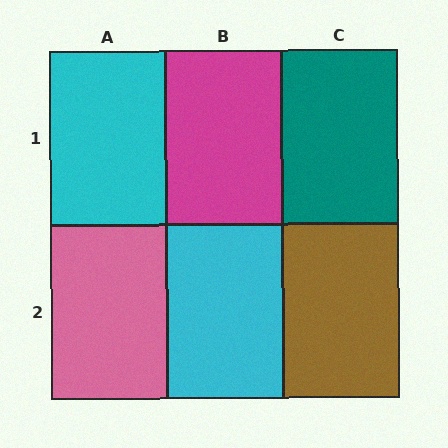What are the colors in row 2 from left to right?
Pink, cyan, brown.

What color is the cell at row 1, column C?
Teal.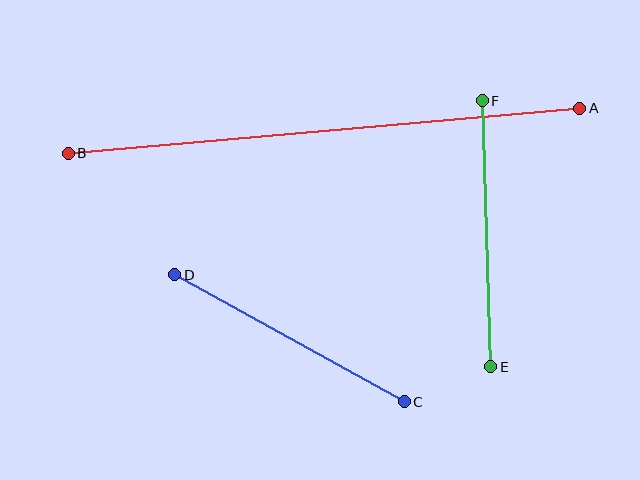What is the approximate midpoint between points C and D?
The midpoint is at approximately (289, 338) pixels.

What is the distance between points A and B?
The distance is approximately 513 pixels.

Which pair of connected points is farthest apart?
Points A and B are farthest apart.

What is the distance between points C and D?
The distance is approximately 262 pixels.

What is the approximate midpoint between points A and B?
The midpoint is at approximately (324, 131) pixels.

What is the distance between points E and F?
The distance is approximately 266 pixels.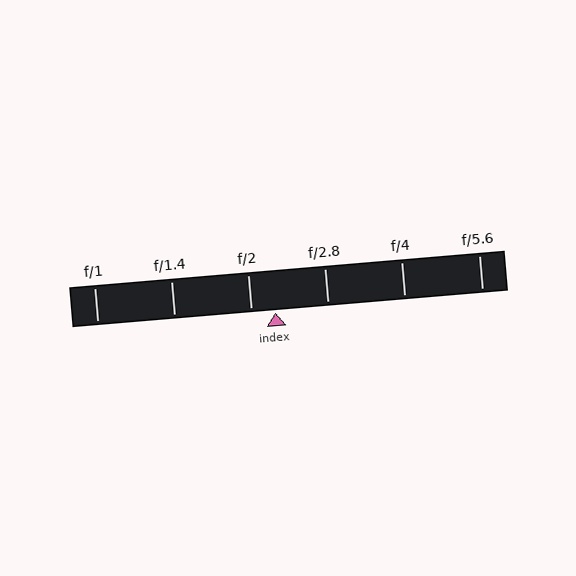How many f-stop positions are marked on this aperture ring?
There are 6 f-stop positions marked.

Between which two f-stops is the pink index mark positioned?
The index mark is between f/2 and f/2.8.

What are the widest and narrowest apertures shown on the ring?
The widest aperture shown is f/1 and the narrowest is f/5.6.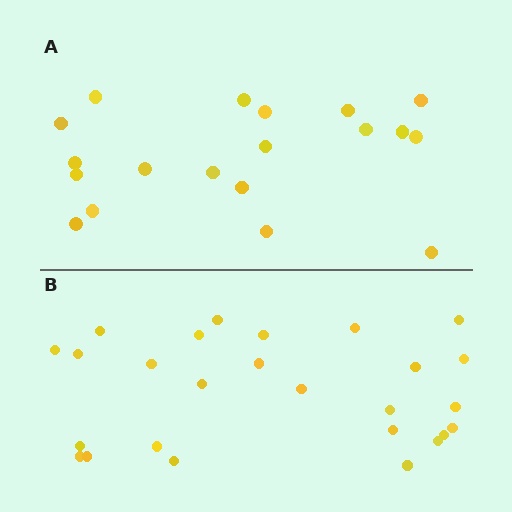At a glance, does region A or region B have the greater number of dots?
Region B (the bottom region) has more dots.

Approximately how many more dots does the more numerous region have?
Region B has roughly 8 or so more dots than region A.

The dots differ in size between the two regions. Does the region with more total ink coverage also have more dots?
No. Region A has more total ink coverage because its dots are larger, but region B actually contains more individual dots. Total area can be misleading — the number of items is what matters here.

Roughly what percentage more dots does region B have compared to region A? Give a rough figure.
About 35% more.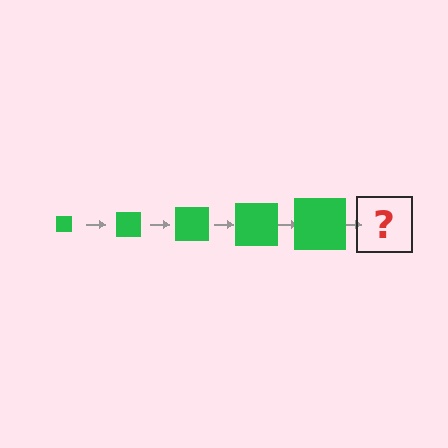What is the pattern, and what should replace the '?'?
The pattern is that the square gets progressively larger each step. The '?' should be a green square, larger than the previous one.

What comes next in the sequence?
The next element should be a green square, larger than the previous one.